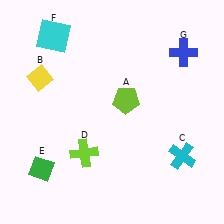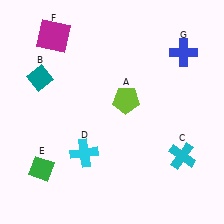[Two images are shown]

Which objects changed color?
B changed from yellow to teal. D changed from lime to cyan. F changed from cyan to magenta.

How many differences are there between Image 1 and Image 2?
There are 3 differences between the two images.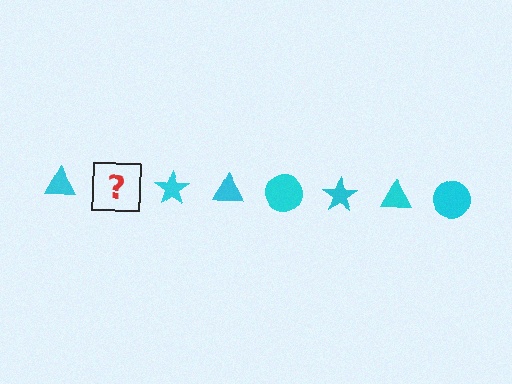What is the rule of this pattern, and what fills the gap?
The rule is that the pattern cycles through triangle, circle, star shapes in cyan. The gap should be filled with a cyan circle.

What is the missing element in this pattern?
The missing element is a cyan circle.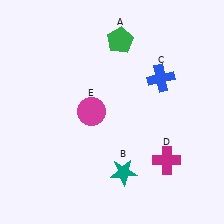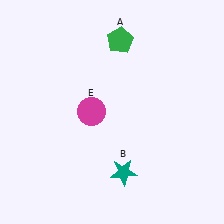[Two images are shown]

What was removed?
The magenta cross (D), the blue cross (C) were removed in Image 2.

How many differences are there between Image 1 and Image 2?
There are 2 differences between the two images.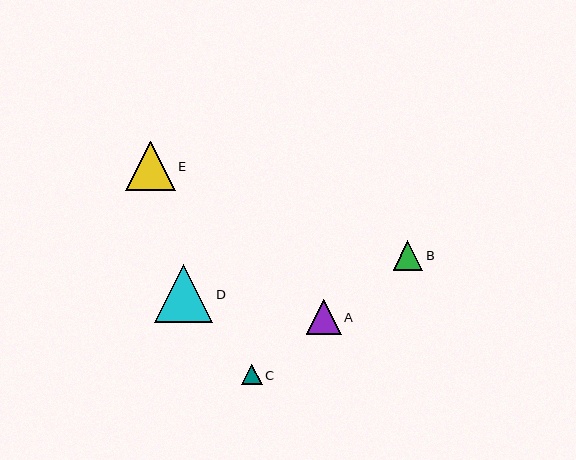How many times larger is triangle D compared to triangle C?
Triangle D is approximately 2.8 times the size of triangle C.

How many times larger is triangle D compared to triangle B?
Triangle D is approximately 2.0 times the size of triangle B.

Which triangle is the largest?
Triangle D is the largest with a size of approximately 58 pixels.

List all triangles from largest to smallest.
From largest to smallest: D, E, A, B, C.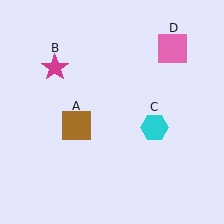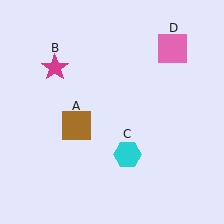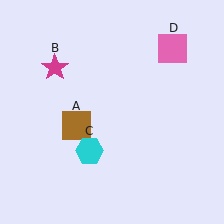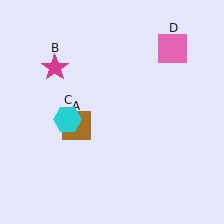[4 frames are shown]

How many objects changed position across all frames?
1 object changed position: cyan hexagon (object C).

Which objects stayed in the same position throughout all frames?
Brown square (object A) and magenta star (object B) and pink square (object D) remained stationary.